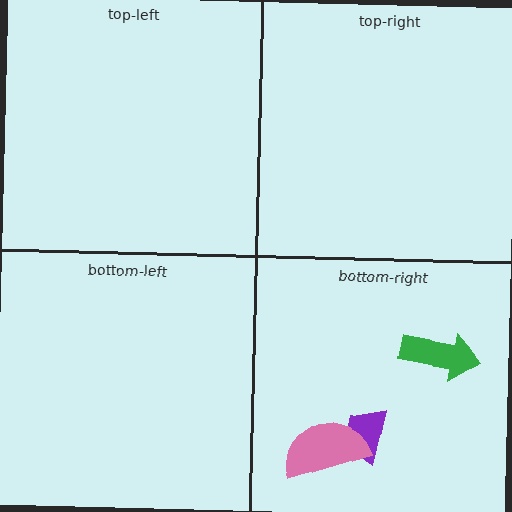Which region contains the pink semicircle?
The bottom-right region.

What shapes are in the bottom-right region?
The purple trapezoid, the pink semicircle, the green arrow.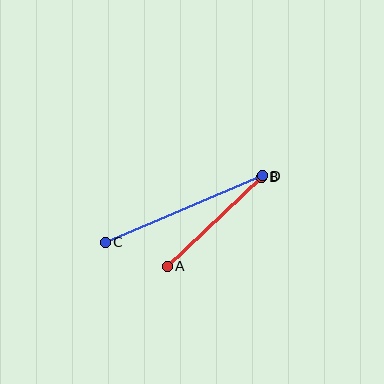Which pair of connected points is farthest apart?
Points C and D are farthest apart.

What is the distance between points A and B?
The distance is approximately 129 pixels.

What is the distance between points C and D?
The distance is approximately 171 pixels.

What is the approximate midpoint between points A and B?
The midpoint is at approximately (214, 222) pixels.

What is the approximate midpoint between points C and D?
The midpoint is at approximately (184, 209) pixels.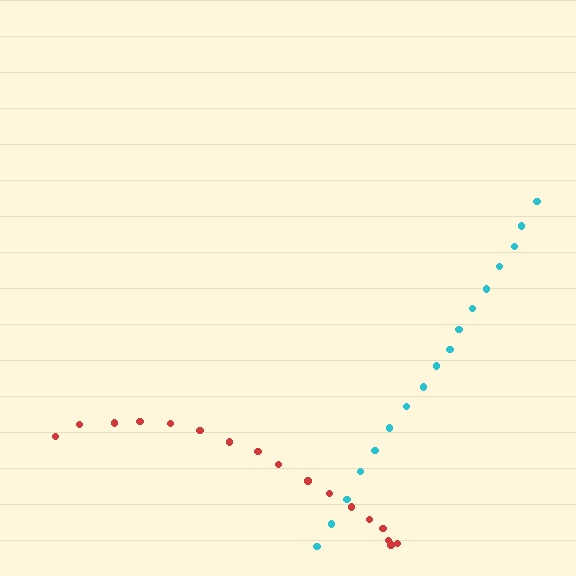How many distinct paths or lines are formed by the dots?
There are 2 distinct paths.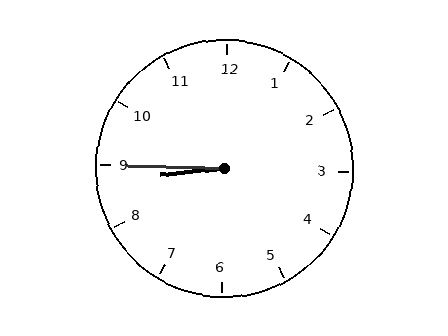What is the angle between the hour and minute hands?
Approximately 8 degrees.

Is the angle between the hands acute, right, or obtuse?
It is acute.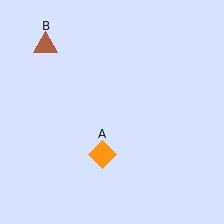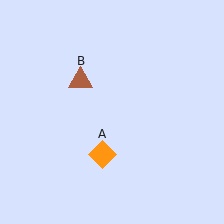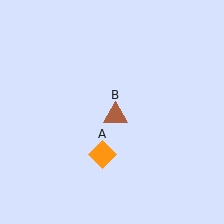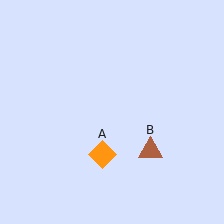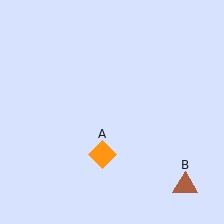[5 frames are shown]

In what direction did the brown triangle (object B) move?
The brown triangle (object B) moved down and to the right.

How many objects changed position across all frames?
1 object changed position: brown triangle (object B).